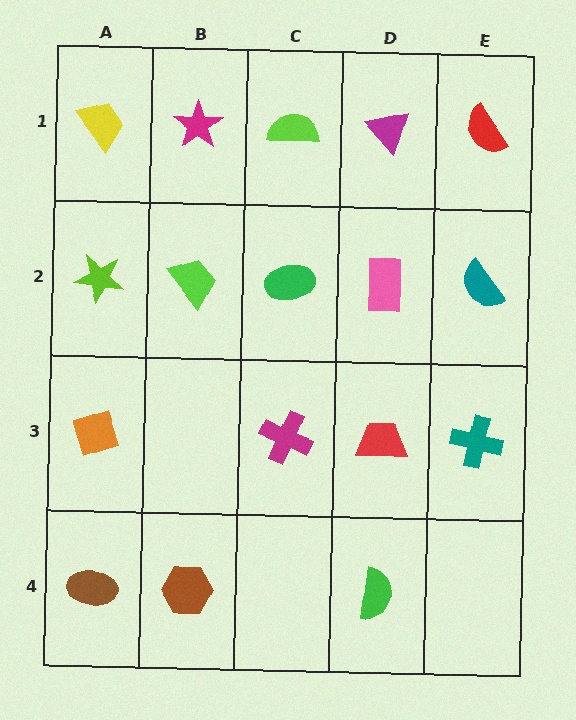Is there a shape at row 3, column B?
No, that cell is empty.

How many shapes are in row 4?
3 shapes.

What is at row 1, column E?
A red semicircle.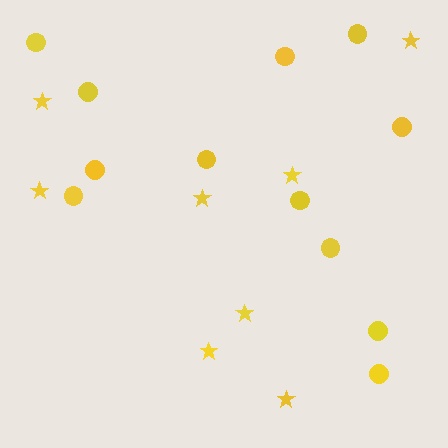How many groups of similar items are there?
There are 2 groups: one group of stars (8) and one group of circles (12).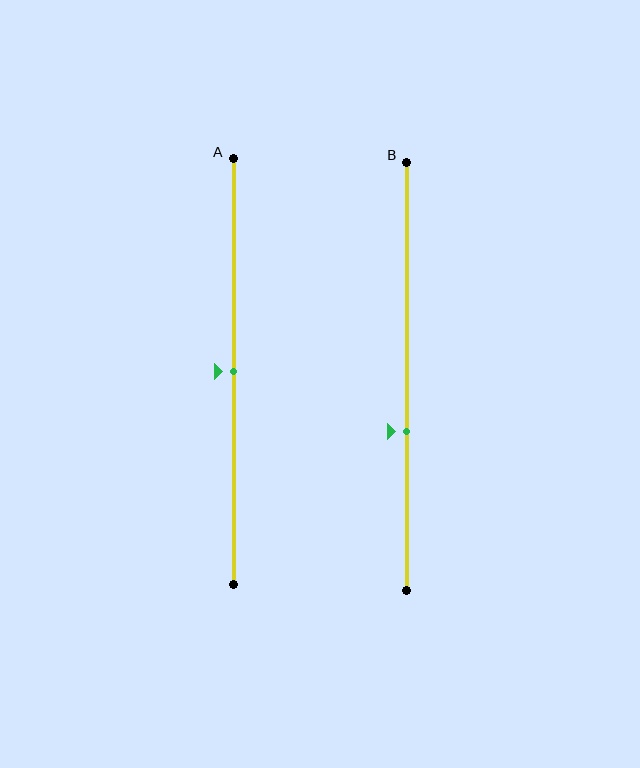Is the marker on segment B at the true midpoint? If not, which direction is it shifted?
No, the marker on segment B is shifted downward by about 13% of the segment length.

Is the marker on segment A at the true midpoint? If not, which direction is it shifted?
Yes, the marker on segment A is at the true midpoint.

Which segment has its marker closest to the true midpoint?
Segment A has its marker closest to the true midpoint.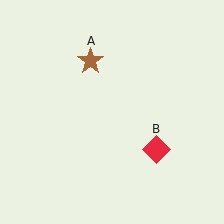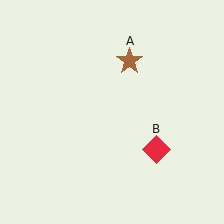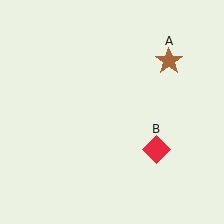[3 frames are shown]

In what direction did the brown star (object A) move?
The brown star (object A) moved right.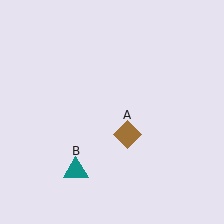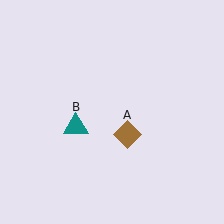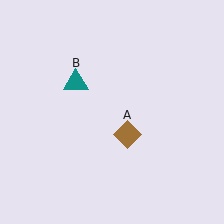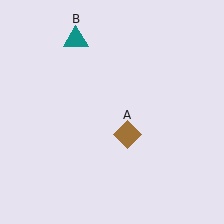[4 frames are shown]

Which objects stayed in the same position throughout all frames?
Brown diamond (object A) remained stationary.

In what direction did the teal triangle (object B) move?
The teal triangle (object B) moved up.